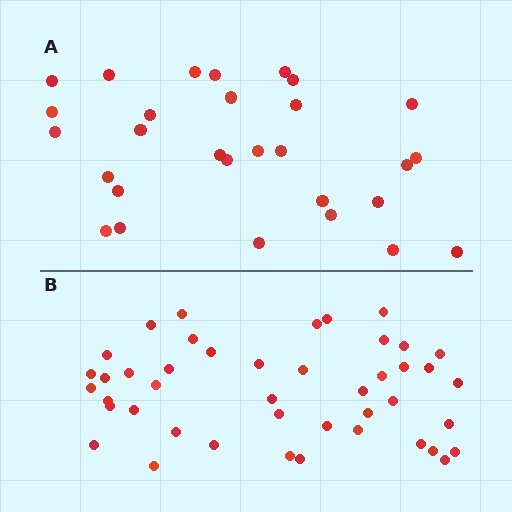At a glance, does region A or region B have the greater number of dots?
Region B (the bottom region) has more dots.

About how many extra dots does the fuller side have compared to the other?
Region B has approximately 15 more dots than region A.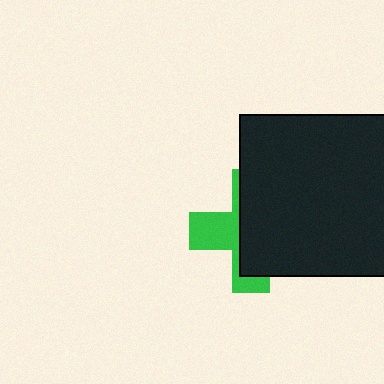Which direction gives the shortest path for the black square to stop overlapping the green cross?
Moving right gives the shortest separation.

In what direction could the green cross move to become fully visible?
The green cross could move left. That would shift it out from behind the black square entirely.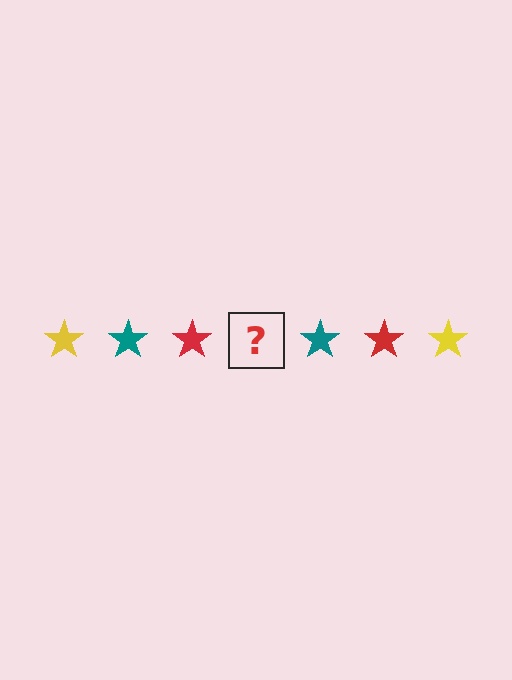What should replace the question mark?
The question mark should be replaced with a yellow star.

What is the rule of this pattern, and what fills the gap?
The rule is that the pattern cycles through yellow, teal, red stars. The gap should be filled with a yellow star.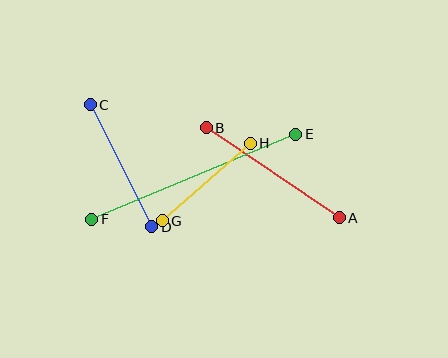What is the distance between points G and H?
The distance is approximately 117 pixels.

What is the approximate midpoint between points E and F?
The midpoint is at approximately (194, 177) pixels.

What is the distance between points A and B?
The distance is approximately 161 pixels.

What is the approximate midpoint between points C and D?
The midpoint is at approximately (121, 166) pixels.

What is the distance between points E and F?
The distance is approximately 221 pixels.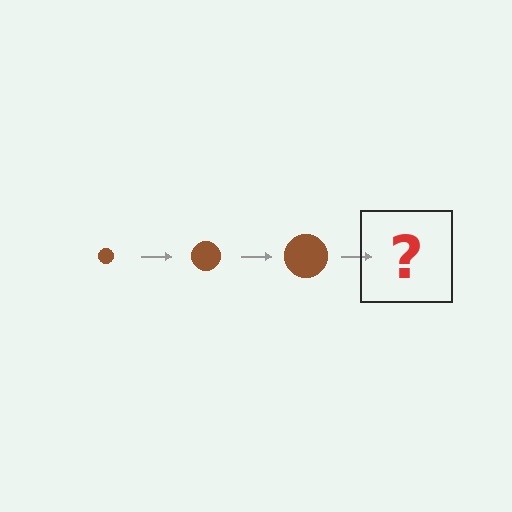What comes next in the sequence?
The next element should be a brown circle, larger than the previous one.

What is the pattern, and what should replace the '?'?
The pattern is that the circle gets progressively larger each step. The '?' should be a brown circle, larger than the previous one.